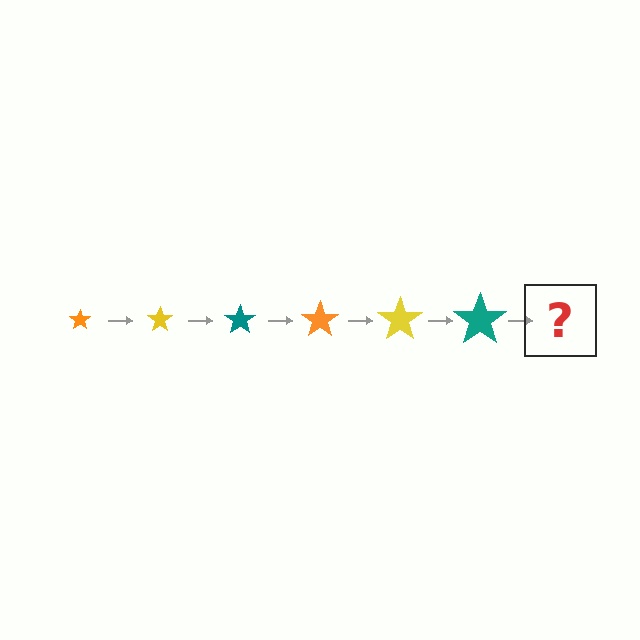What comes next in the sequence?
The next element should be an orange star, larger than the previous one.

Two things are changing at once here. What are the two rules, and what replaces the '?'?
The two rules are that the star grows larger each step and the color cycles through orange, yellow, and teal. The '?' should be an orange star, larger than the previous one.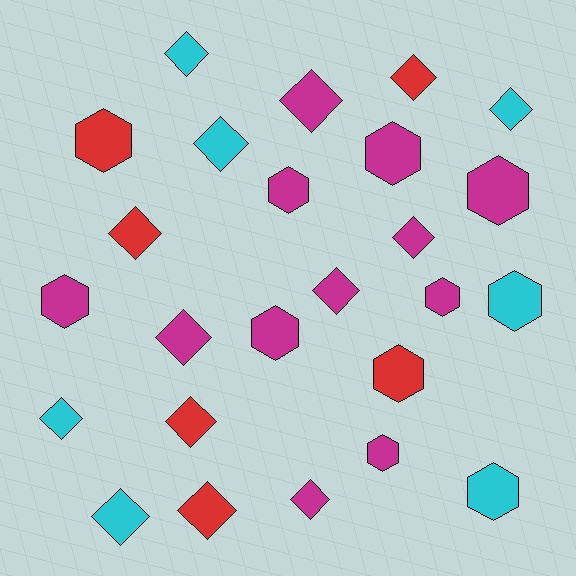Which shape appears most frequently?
Diamond, with 14 objects.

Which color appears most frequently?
Magenta, with 12 objects.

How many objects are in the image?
There are 25 objects.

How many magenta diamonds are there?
There are 5 magenta diamonds.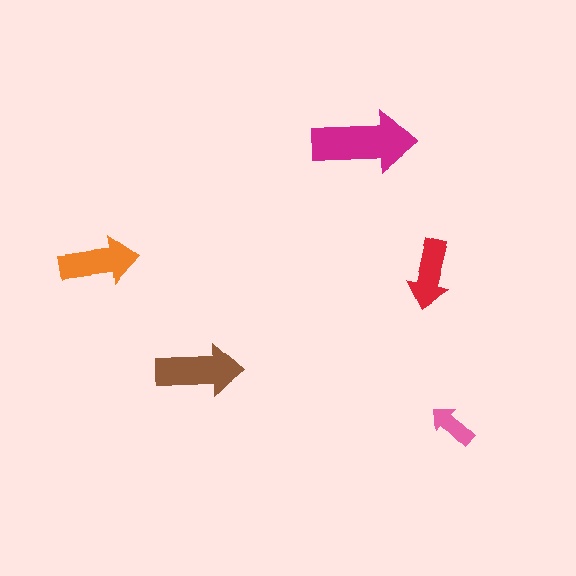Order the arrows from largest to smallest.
the magenta one, the brown one, the orange one, the red one, the pink one.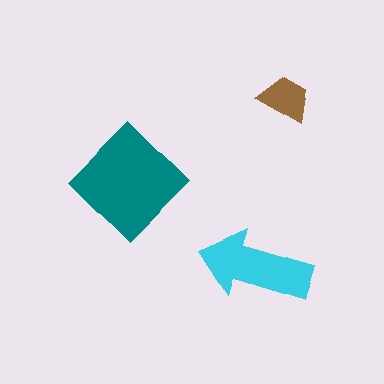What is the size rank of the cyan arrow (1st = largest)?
2nd.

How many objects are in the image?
There are 3 objects in the image.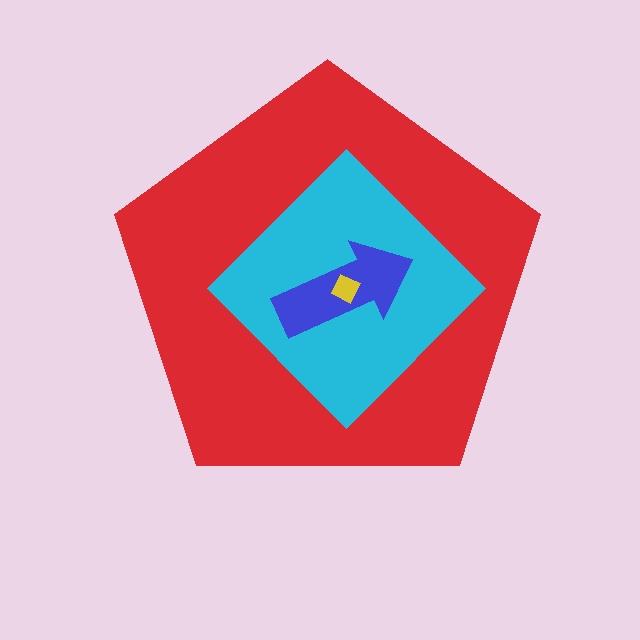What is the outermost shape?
The red pentagon.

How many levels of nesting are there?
4.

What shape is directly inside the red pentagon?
The cyan diamond.